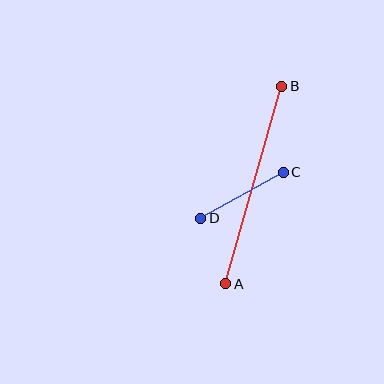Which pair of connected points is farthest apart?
Points A and B are farthest apart.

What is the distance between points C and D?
The distance is approximately 95 pixels.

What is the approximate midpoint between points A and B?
The midpoint is at approximately (254, 185) pixels.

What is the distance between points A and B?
The distance is approximately 205 pixels.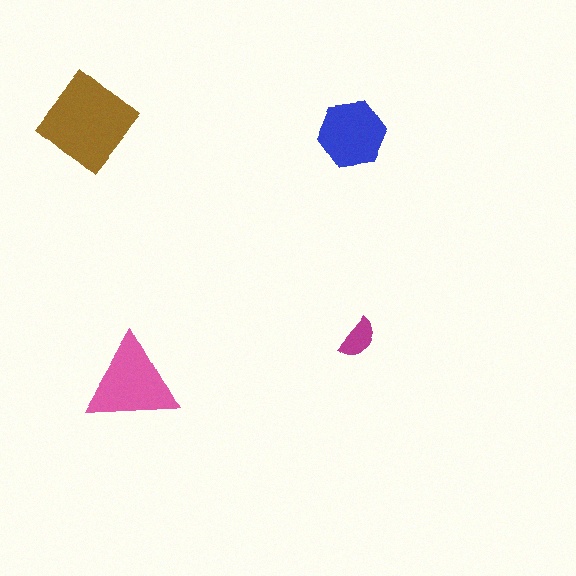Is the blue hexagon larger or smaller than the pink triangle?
Smaller.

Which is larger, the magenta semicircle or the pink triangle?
The pink triangle.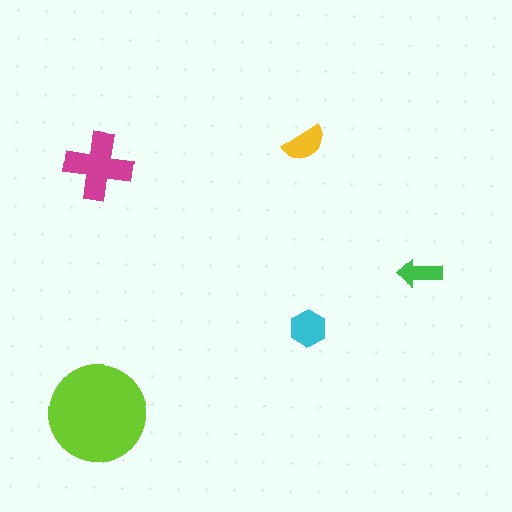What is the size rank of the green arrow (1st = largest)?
5th.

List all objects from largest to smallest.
The lime circle, the magenta cross, the cyan hexagon, the yellow semicircle, the green arrow.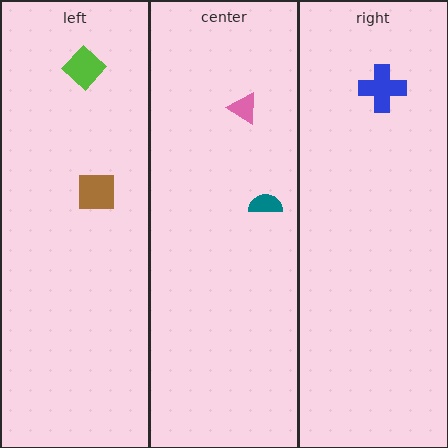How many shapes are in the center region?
2.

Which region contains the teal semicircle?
The center region.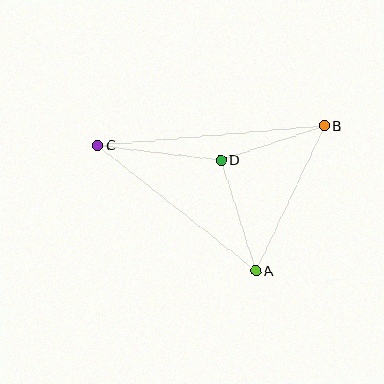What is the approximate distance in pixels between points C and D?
The distance between C and D is approximately 124 pixels.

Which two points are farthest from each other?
Points B and C are farthest from each other.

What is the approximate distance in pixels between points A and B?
The distance between A and B is approximately 161 pixels.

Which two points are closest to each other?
Points B and D are closest to each other.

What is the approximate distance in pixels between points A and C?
The distance between A and C is approximately 202 pixels.